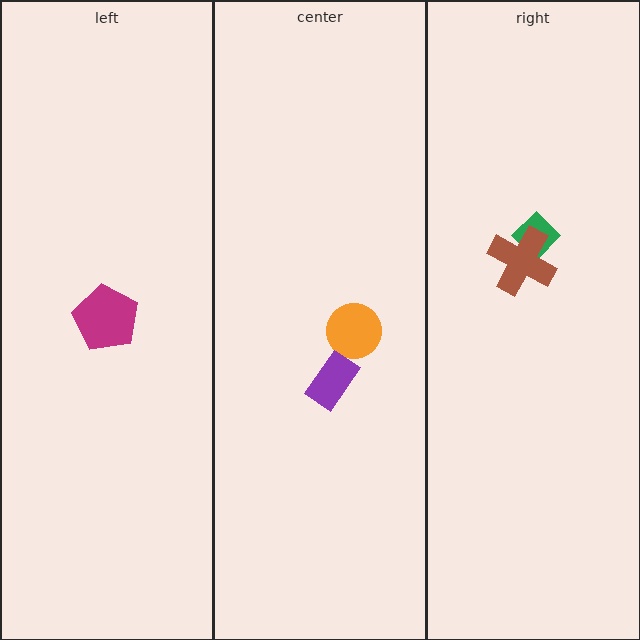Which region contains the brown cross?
The right region.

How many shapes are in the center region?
2.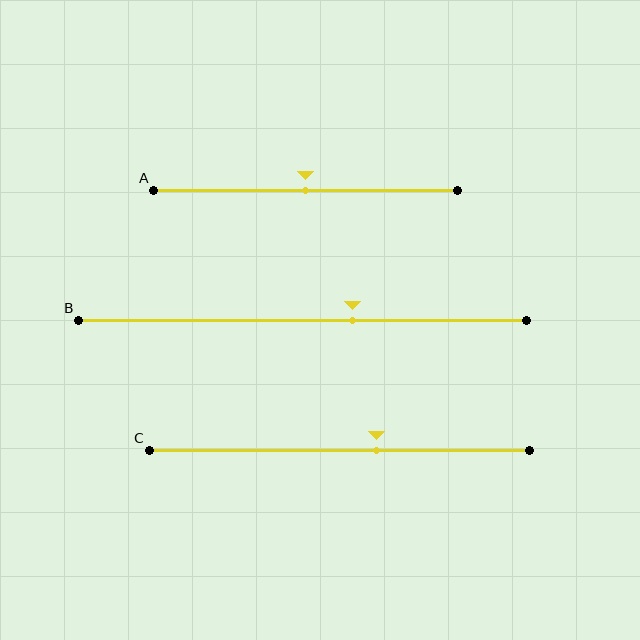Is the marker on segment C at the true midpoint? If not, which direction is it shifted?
No, the marker on segment C is shifted to the right by about 10% of the segment length.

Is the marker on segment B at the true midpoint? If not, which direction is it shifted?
No, the marker on segment B is shifted to the right by about 11% of the segment length.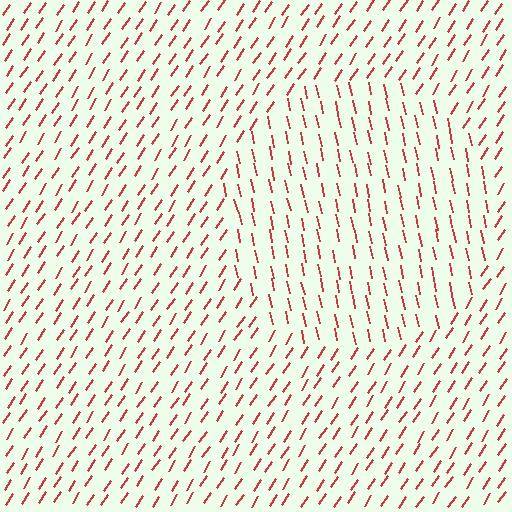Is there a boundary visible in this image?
Yes, there is a texture boundary formed by a change in line orientation.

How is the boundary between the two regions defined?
The boundary is defined purely by a change in line orientation (approximately 45 degrees difference). All lines are the same color and thickness.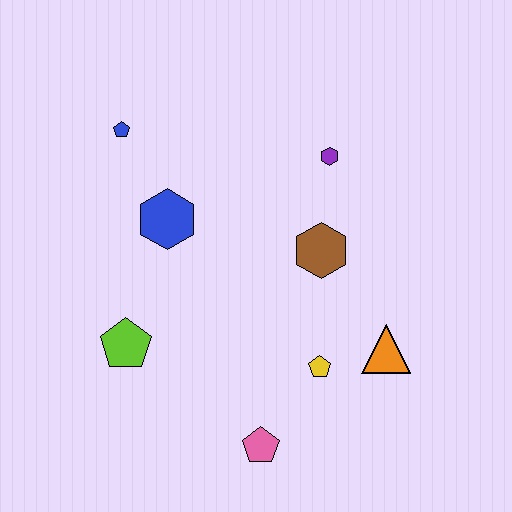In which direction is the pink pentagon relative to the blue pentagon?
The pink pentagon is below the blue pentagon.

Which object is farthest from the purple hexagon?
The pink pentagon is farthest from the purple hexagon.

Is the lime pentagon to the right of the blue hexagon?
No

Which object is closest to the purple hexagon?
The brown hexagon is closest to the purple hexagon.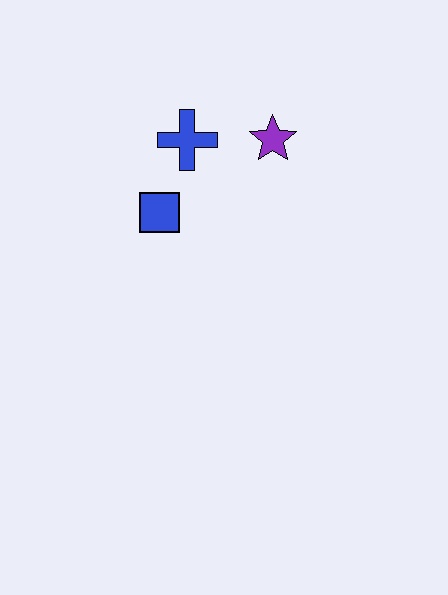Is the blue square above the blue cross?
No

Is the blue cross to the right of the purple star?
No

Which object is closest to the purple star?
The blue cross is closest to the purple star.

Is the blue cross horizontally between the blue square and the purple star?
Yes